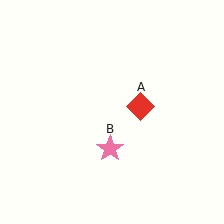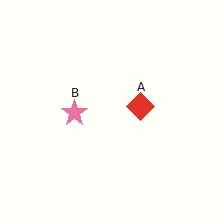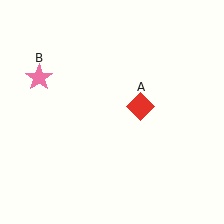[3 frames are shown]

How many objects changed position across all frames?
1 object changed position: pink star (object B).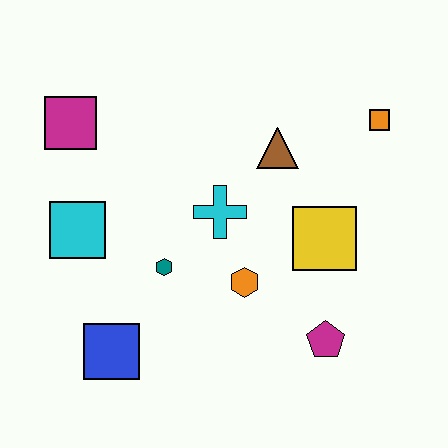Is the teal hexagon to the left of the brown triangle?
Yes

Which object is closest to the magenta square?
The cyan square is closest to the magenta square.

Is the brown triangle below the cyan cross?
No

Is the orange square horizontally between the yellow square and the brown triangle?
No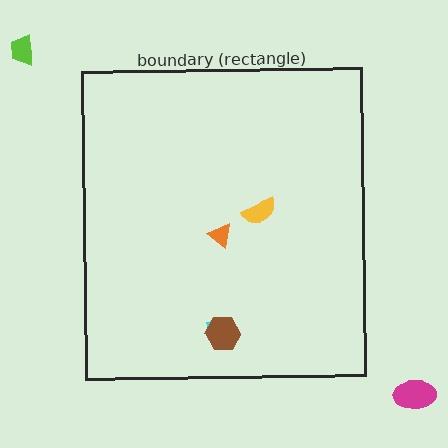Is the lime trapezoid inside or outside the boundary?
Outside.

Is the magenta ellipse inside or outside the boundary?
Outside.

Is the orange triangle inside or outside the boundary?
Inside.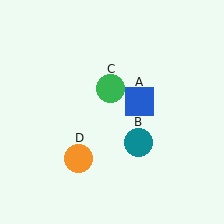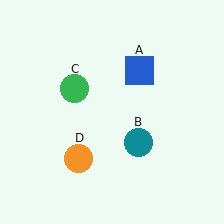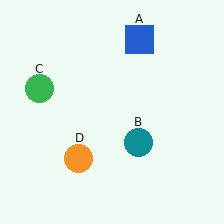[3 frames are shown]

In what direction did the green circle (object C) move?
The green circle (object C) moved left.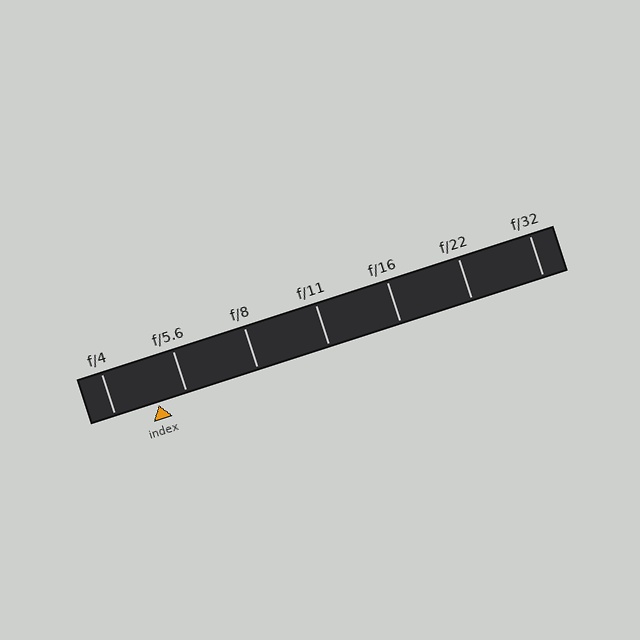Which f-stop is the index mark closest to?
The index mark is closest to f/5.6.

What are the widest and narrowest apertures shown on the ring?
The widest aperture shown is f/4 and the narrowest is f/32.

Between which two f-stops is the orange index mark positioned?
The index mark is between f/4 and f/5.6.